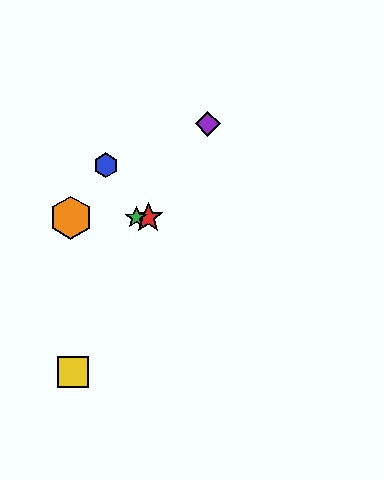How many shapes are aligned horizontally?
3 shapes (the red star, the green star, the orange hexagon) are aligned horizontally.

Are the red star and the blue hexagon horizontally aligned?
No, the red star is at y≈218 and the blue hexagon is at y≈165.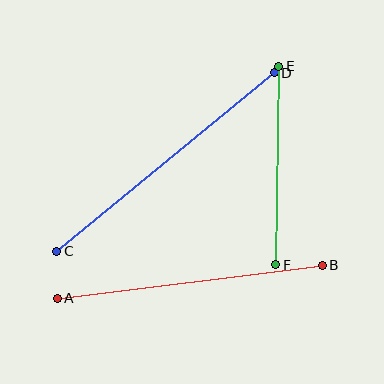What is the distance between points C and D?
The distance is approximately 282 pixels.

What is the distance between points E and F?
The distance is approximately 198 pixels.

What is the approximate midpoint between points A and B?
The midpoint is at approximately (190, 282) pixels.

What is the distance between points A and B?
The distance is approximately 267 pixels.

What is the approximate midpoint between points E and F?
The midpoint is at approximately (277, 166) pixels.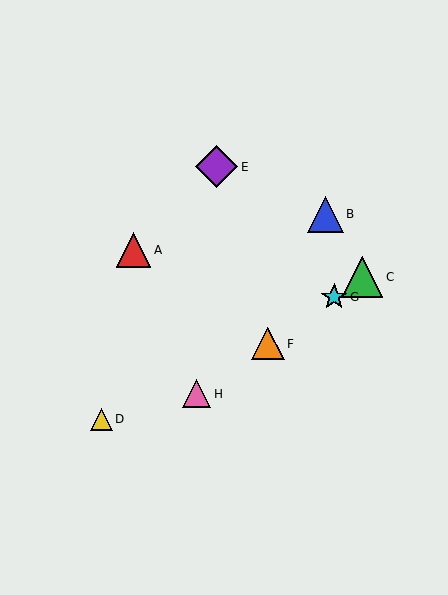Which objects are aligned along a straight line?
Objects C, F, G, H are aligned along a straight line.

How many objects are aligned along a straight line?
4 objects (C, F, G, H) are aligned along a straight line.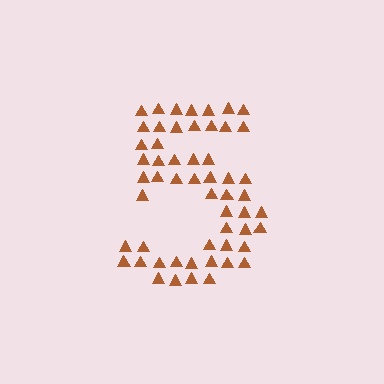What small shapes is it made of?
It is made of small triangles.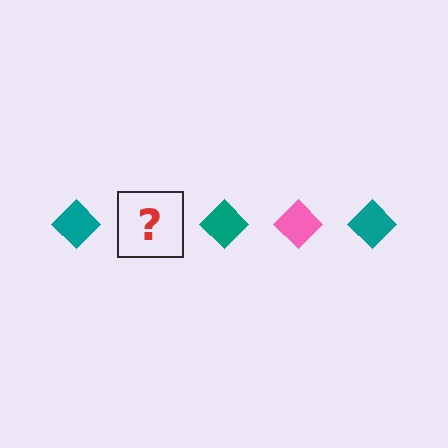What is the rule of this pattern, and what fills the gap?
The rule is that the pattern cycles through teal, pink diamonds. The gap should be filled with a pink diamond.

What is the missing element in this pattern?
The missing element is a pink diamond.